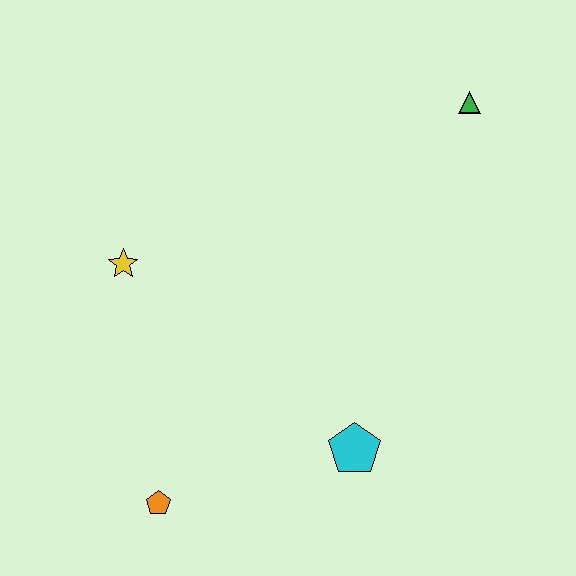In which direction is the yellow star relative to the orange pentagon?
The yellow star is above the orange pentagon.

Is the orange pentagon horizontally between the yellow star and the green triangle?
Yes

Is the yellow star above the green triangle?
No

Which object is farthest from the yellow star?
The green triangle is farthest from the yellow star.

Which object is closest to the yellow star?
The orange pentagon is closest to the yellow star.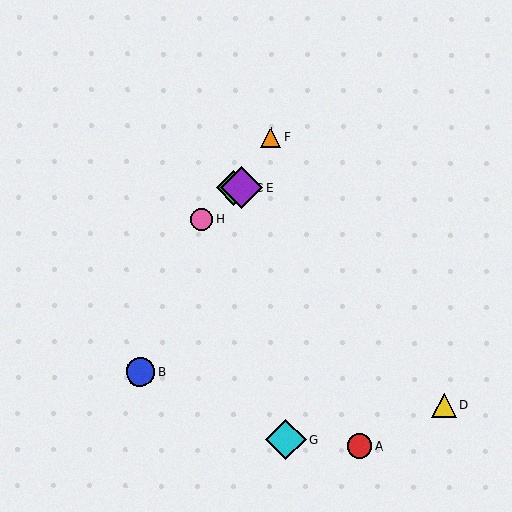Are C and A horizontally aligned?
No, C is at y≈188 and A is at y≈446.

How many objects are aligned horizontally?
2 objects (C, E) are aligned horizontally.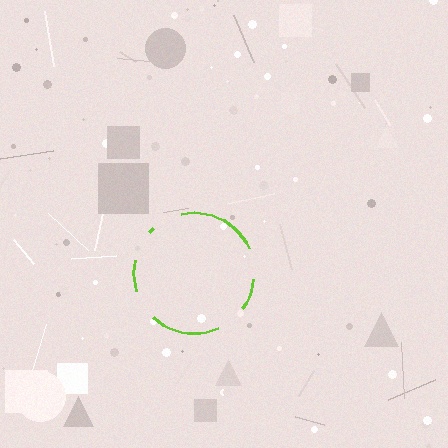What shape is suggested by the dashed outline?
The dashed outline suggests a circle.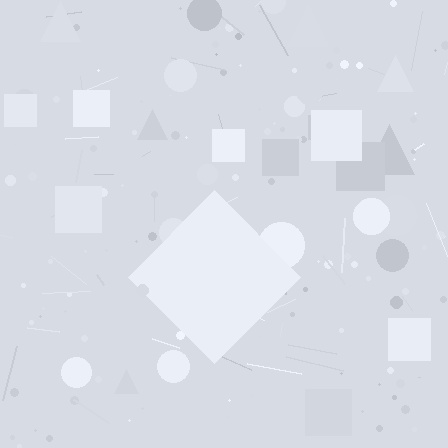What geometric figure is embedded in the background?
A diamond is embedded in the background.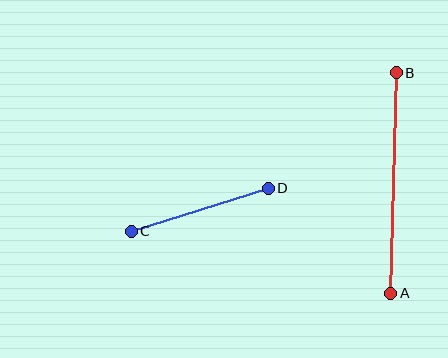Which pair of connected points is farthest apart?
Points A and B are farthest apart.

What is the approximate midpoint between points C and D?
The midpoint is at approximately (200, 210) pixels.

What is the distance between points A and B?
The distance is approximately 221 pixels.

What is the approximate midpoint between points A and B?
The midpoint is at approximately (394, 183) pixels.